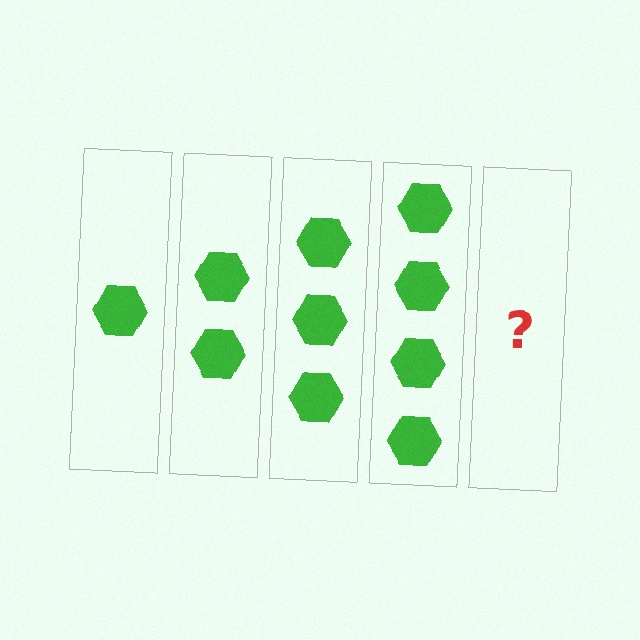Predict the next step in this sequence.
The next step is 5 hexagons.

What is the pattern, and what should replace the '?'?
The pattern is that each step adds one more hexagon. The '?' should be 5 hexagons.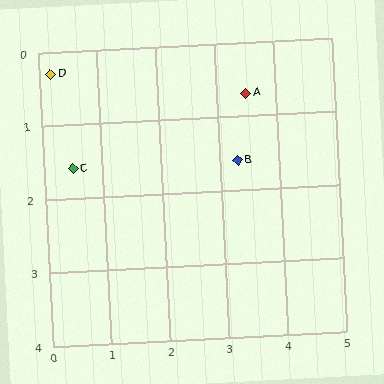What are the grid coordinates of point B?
Point B is at approximately (3.3, 1.6).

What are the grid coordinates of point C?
Point C is at approximately (0.5, 1.6).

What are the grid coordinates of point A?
Point A is at approximately (3.5, 0.7).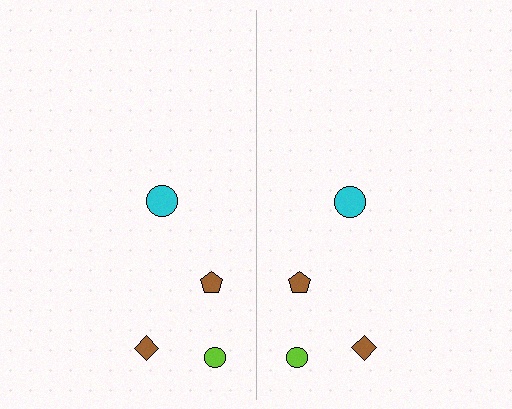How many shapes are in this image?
There are 8 shapes in this image.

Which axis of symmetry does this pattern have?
The pattern has a vertical axis of symmetry running through the center of the image.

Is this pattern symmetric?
Yes, this pattern has bilateral (reflection) symmetry.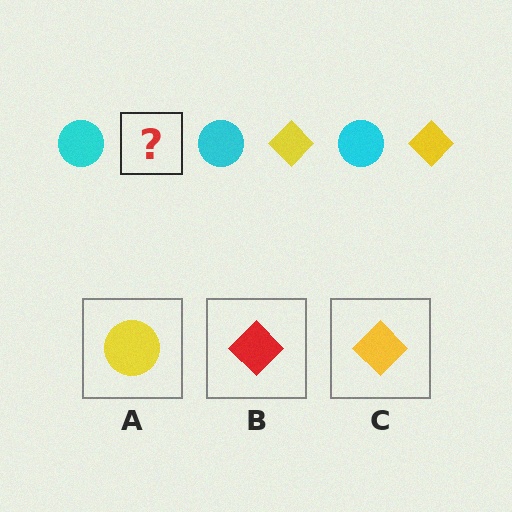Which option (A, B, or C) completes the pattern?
C.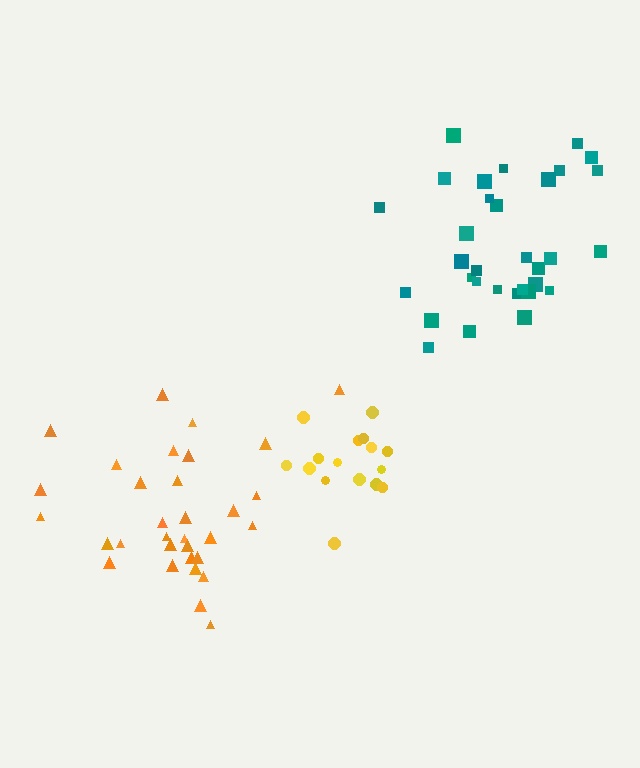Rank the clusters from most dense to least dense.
yellow, teal, orange.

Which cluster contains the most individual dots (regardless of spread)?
Teal (32).